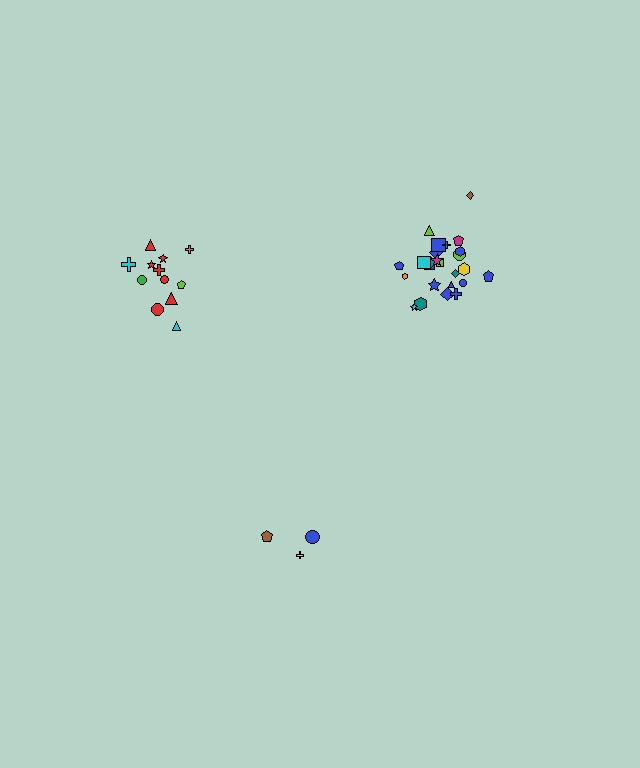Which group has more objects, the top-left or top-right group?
The top-right group.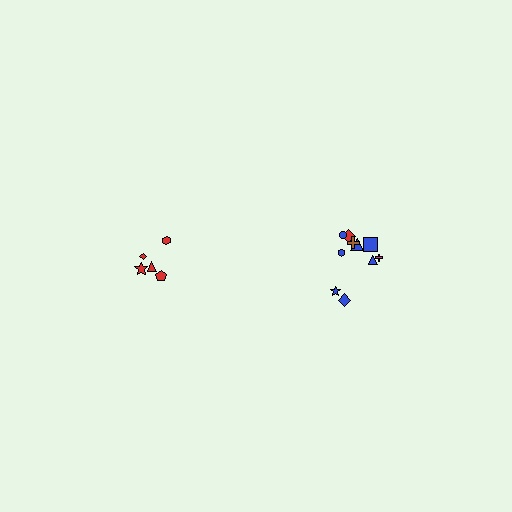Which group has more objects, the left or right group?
The right group.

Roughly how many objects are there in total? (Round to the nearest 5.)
Roughly 15 objects in total.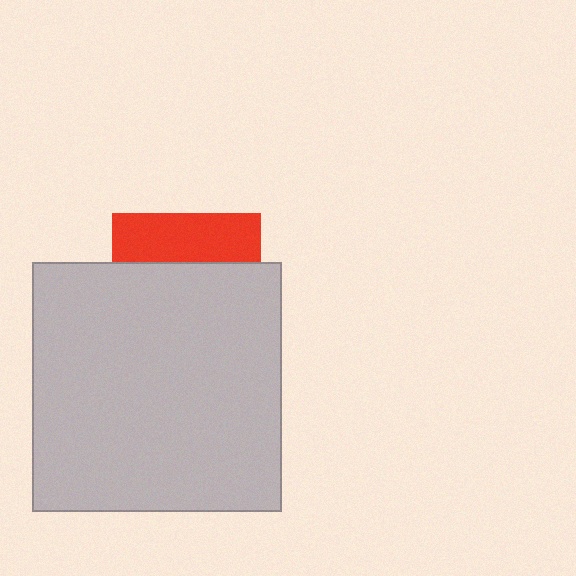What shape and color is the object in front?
The object in front is a light gray square.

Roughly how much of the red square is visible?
A small part of it is visible (roughly 32%).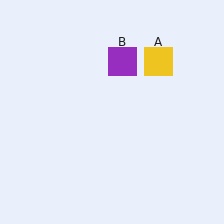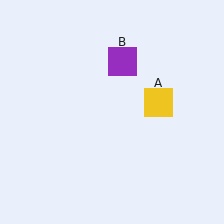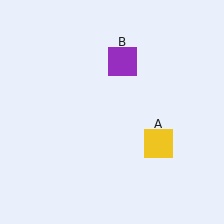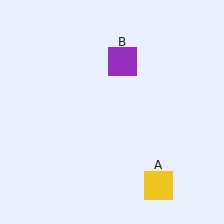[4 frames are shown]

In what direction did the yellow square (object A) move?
The yellow square (object A) moved down.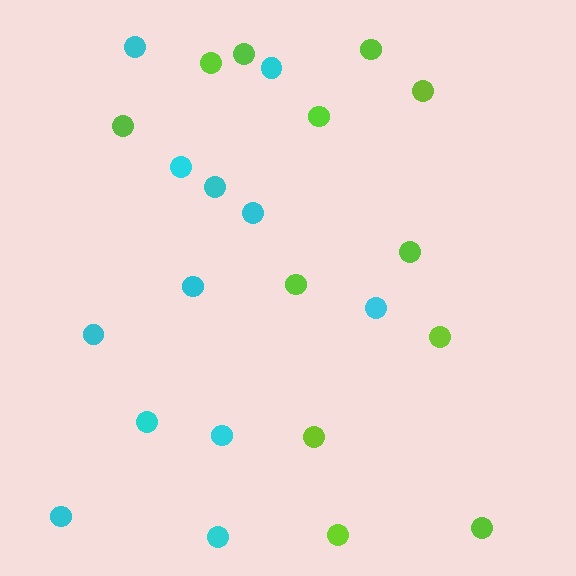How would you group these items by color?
There are 2 groups: one group of cyan circles (12) and one group of lime circles (12).